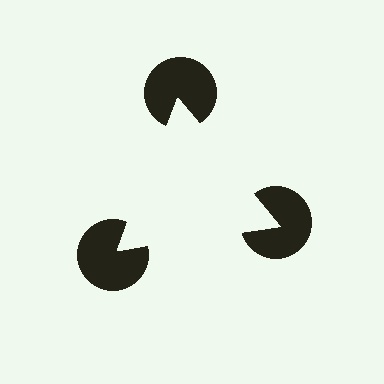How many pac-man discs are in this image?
There are 3 — one at each vertex of the illusory triangle.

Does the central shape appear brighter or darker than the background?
It typically appears slightly brighter than the background, even though no actual brightness change is drawn.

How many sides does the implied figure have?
3 sides.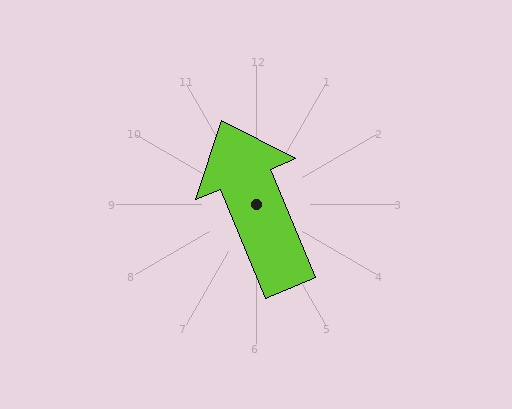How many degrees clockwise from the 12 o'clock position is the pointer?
Approximately 338 degrees.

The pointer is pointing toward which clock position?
Roughly 11 o'clock.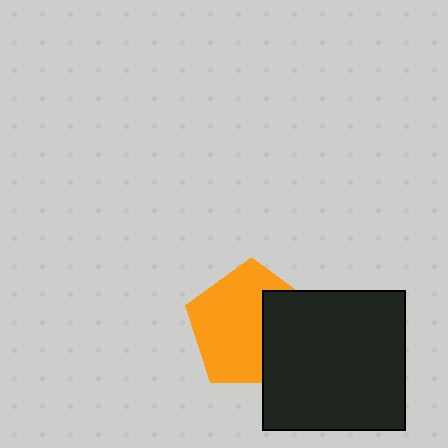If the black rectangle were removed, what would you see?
You would see the complete orange pentagon.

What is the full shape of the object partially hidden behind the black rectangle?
The partially hidden object is an orange pentagon.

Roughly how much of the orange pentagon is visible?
About half of it is visible (roughly 65%).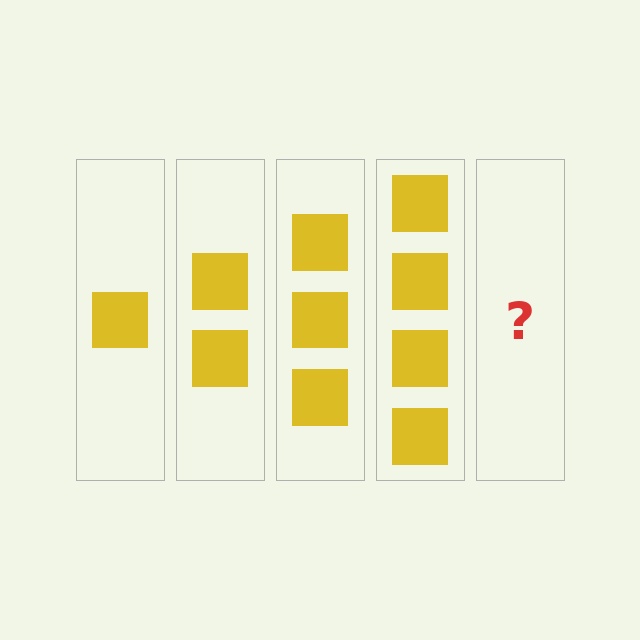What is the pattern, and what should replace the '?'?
The pattern is that each step adds one more square. The '?' should be 5 squares.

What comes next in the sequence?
The next element should be 5 squares.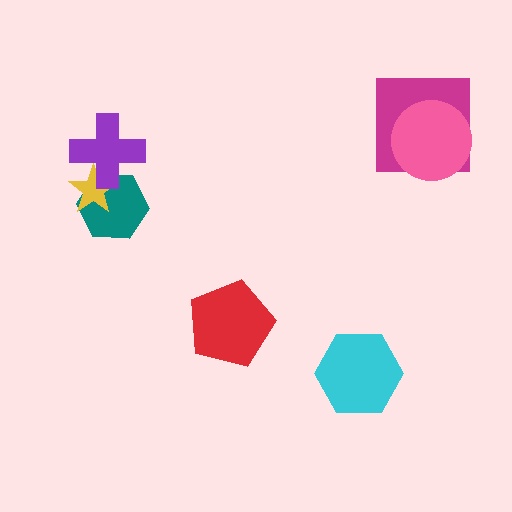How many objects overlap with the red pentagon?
0 objects overlap with the red pentagon.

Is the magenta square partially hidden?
Yes, it is partially covered by another shape.